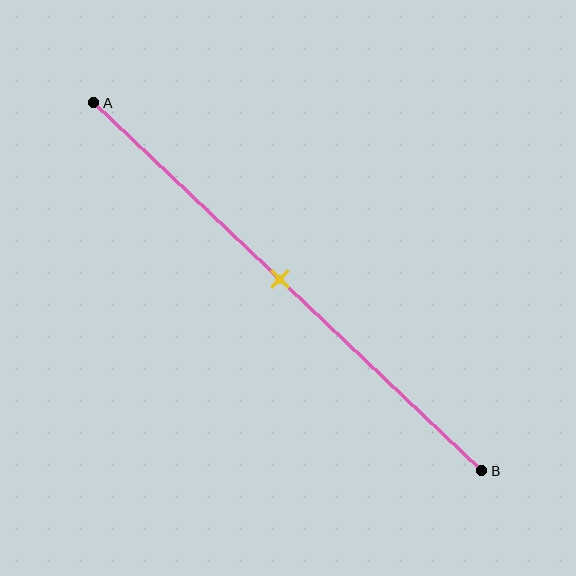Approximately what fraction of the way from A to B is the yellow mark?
The yellow mark is approximately 50% of the way from A to B.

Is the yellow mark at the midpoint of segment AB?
Yes, the mark is approximately at the midpoint.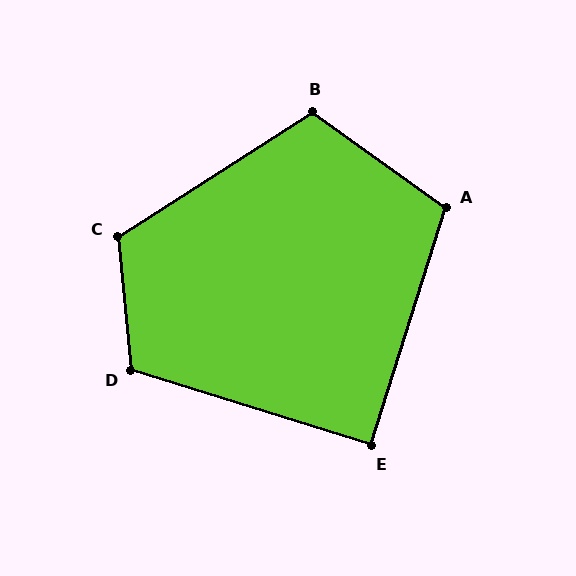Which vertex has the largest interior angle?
C, at approximately 117 degrees.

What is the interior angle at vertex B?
Approximately 112 degrees (obtuse).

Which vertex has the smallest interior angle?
E, at approximately 90 degrees.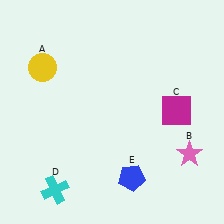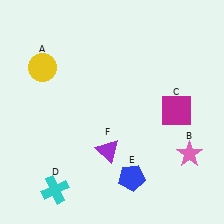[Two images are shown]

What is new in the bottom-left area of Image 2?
A purple triangle (F) was added in the bottom-left area of Image 2.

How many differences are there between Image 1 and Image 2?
There is 1 difference between the two images.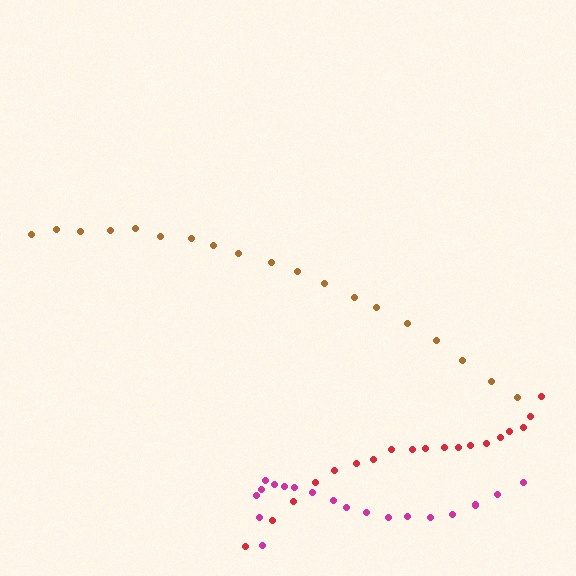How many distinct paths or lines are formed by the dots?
There are 3 distinct paths.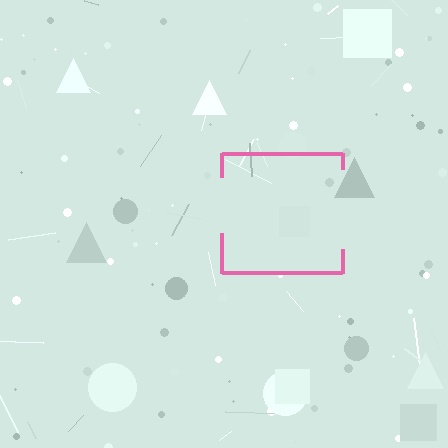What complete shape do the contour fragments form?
The contour fragments form a square.